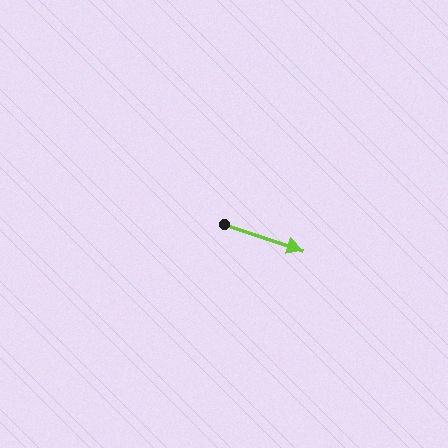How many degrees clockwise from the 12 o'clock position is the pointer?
Approximately 108 degrees.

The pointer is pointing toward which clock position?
Roughly 4 o'clock.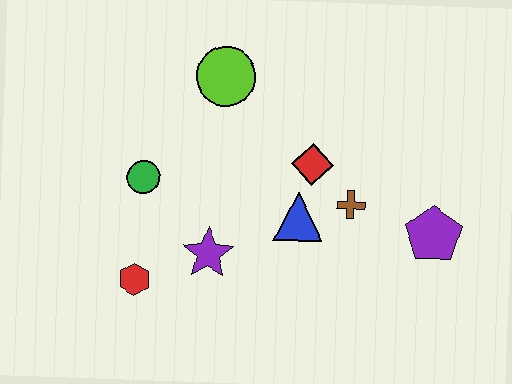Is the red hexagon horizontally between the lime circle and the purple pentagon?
No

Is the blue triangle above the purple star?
Yes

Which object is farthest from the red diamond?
The red hexagon is farthest from the red diamond.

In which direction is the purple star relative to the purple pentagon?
The purple star is to the left of the purple pentagon.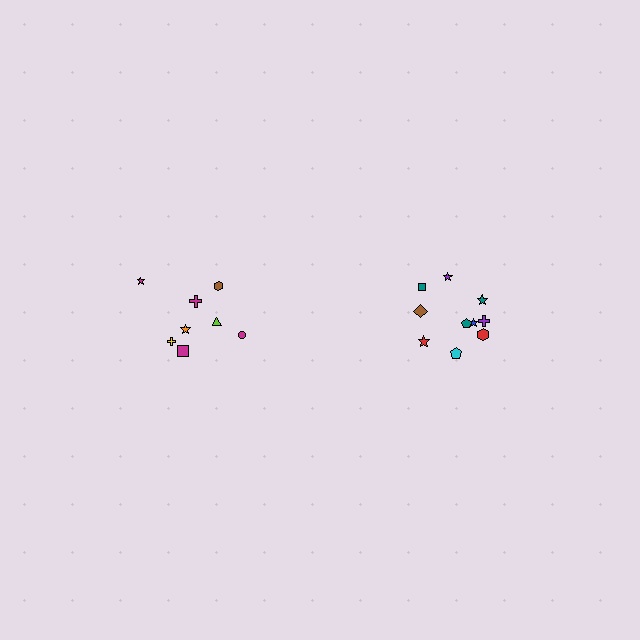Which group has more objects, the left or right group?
The right group.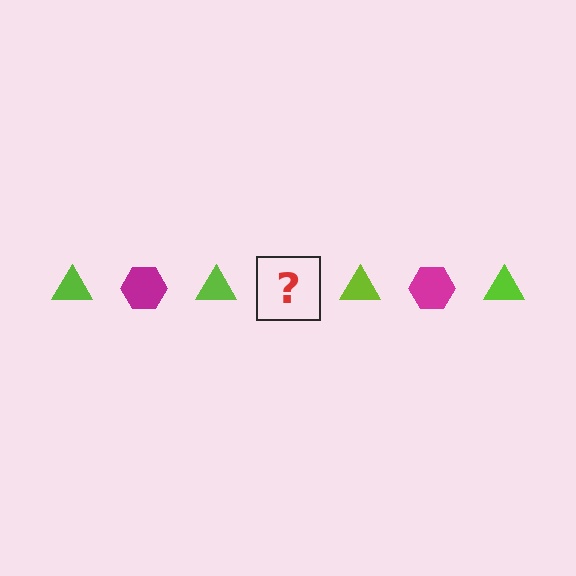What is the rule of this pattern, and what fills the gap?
The rule is that the pattern alternates between lime triangle and magenta hexagon. The gap should be filled with a magenta hexagon.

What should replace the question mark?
The question mark should be replaced with a magenta hexagon.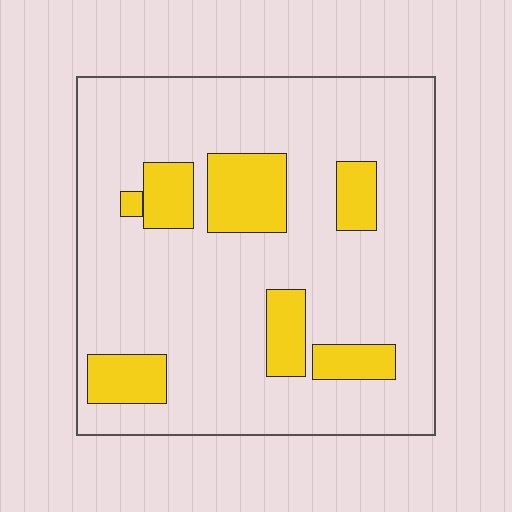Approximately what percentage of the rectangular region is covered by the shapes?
Approximately 20%.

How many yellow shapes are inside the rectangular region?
7.